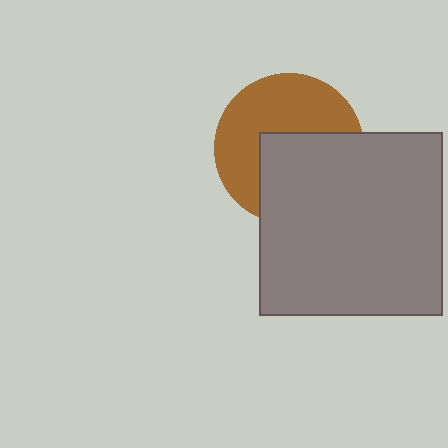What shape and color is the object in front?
The object in front is a gray square.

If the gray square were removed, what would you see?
You would see the complete brown circle.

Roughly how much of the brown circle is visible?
About half of it is visible (roughly 53%).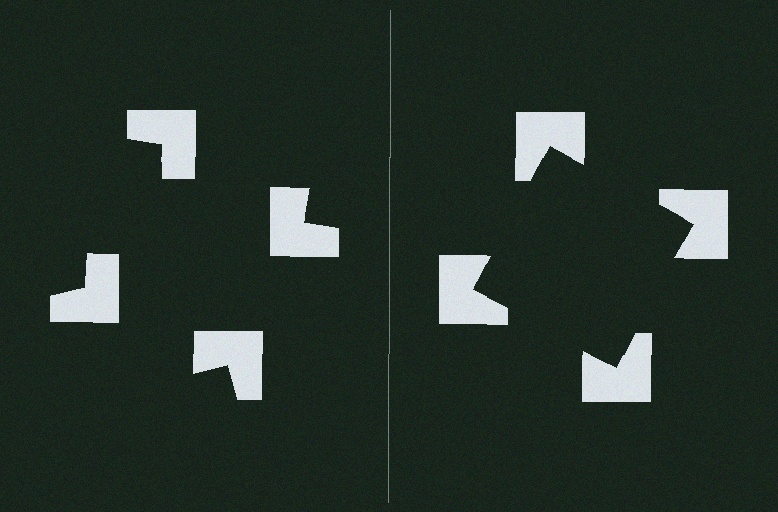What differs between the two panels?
The notched squares are positioned identically on both sides; only the wedge orientations differ. On the right they align to a square; on the left they are misaligned.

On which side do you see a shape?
An illusory square appears on the right side. On the left side the wedge cuts are rotated, so no coherent shape forms.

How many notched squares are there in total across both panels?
8 — 4 on each side.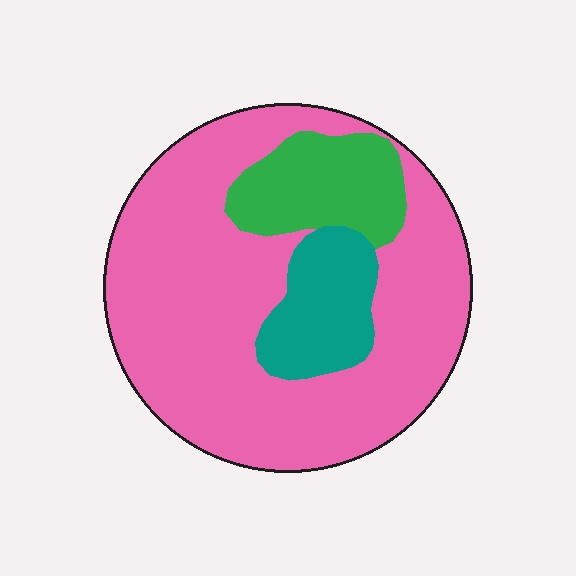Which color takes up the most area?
Pink, at roughly 75%.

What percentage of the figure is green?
Green covers around 15% of the figure.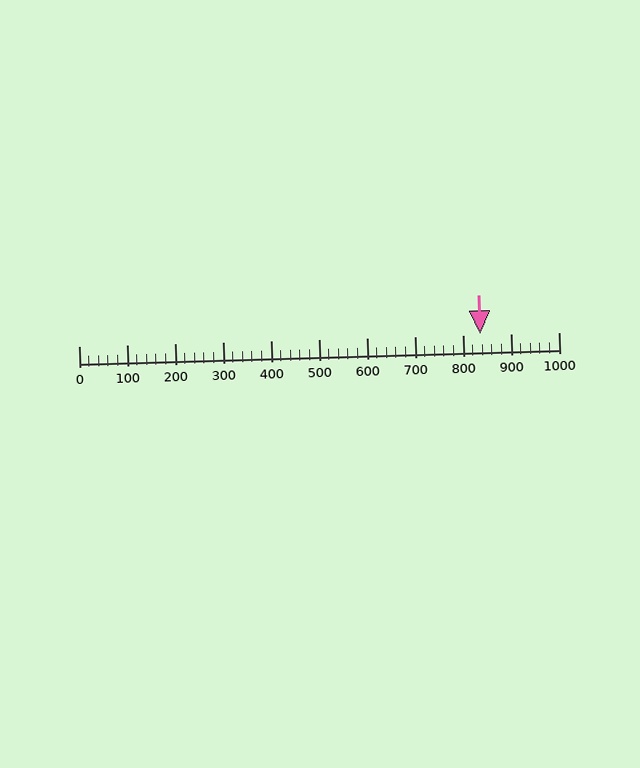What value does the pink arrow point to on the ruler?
The pink arrow points to approximately 836.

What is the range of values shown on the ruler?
The ruler shows values from 0 to 1000.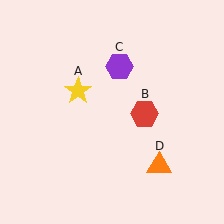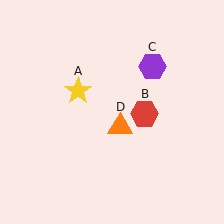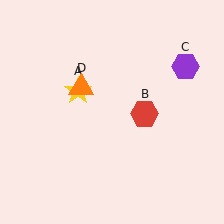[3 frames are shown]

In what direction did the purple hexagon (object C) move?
The purple hexagon (object C) moved right.